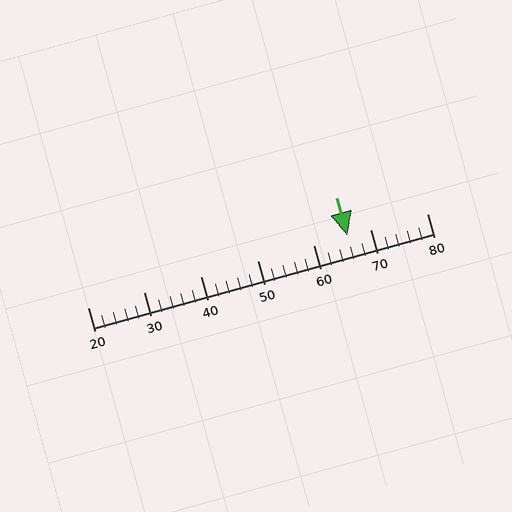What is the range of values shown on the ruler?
The ruler shows values from 20 to 80.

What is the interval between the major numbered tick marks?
The major tick marks are spaced 10 units apart.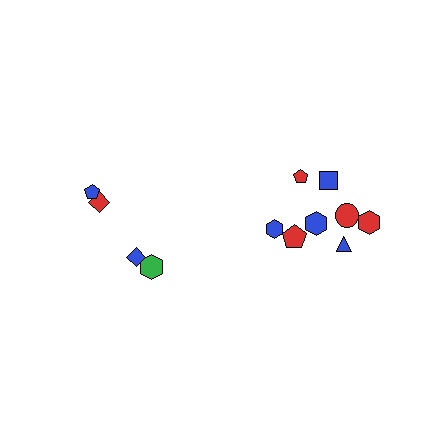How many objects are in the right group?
There are 8 objects.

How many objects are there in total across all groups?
There are 12 objects.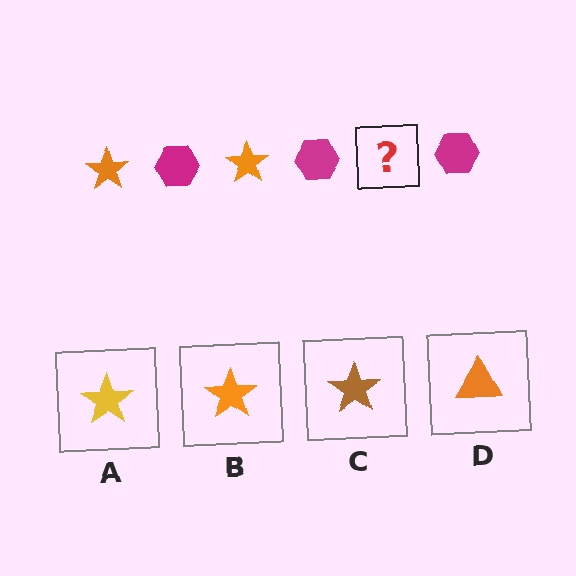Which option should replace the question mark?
Option B.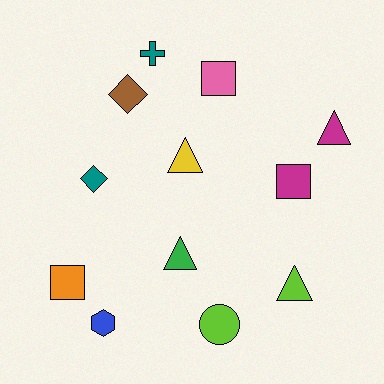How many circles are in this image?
There is 1 circle.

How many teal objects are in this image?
There are 2 teal objects.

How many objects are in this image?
There are 12 objects.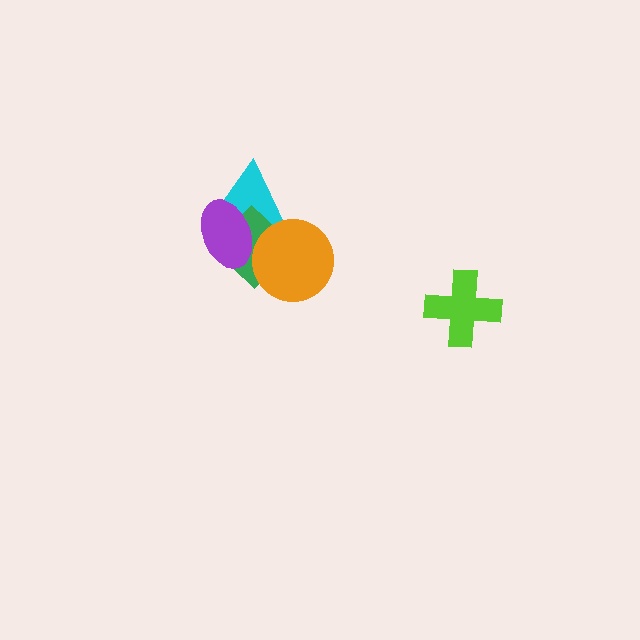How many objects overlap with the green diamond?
3 objects overlap with the green diamond.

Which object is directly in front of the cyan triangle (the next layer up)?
The green diamond is directly in front of the cyan triangle.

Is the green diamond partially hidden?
Yes, it is partially covered by another shape.